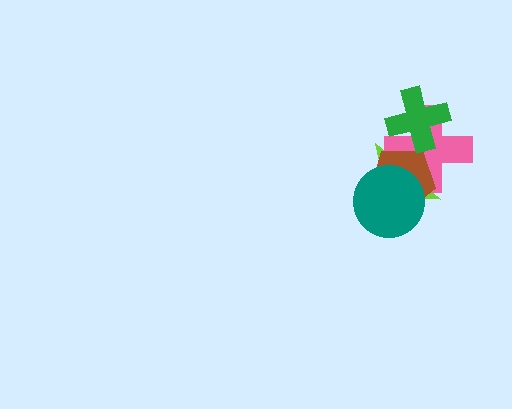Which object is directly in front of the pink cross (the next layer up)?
The brown pentagon is directly in front of the pink cross.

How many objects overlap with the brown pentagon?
3 objects overlap with the brown pentagon.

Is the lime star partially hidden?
Yes, it is partially covered by another shape.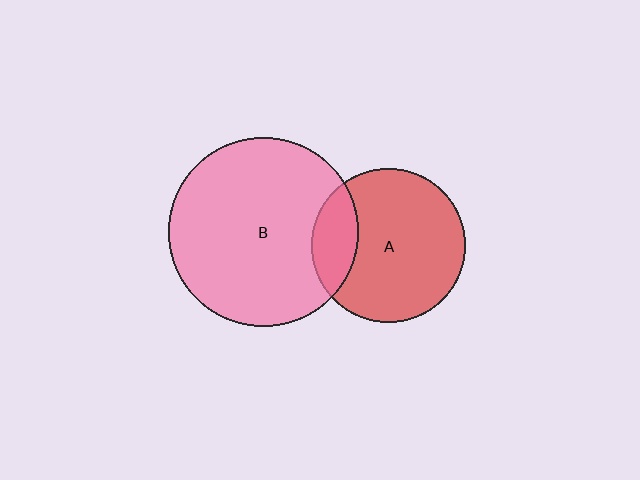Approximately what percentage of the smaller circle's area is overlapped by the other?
Approximately 20%.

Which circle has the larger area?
Circle B (pink).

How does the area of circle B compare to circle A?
Approximately 1.5 times.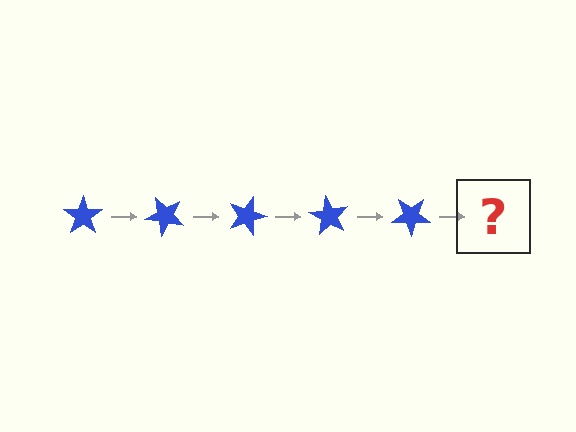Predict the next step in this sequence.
The next step is a blue star rotated 225 degrees.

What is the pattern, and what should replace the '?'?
The pattern is that the star rotates 45 degrees each step. The '?' should be a blue star rotated 225 degrees.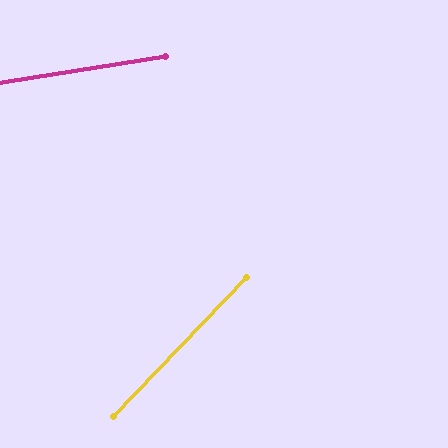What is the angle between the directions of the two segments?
Approximately 37 degrees.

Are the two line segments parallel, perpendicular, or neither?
Neither parallel nor perpendicular — they differ by about 37°.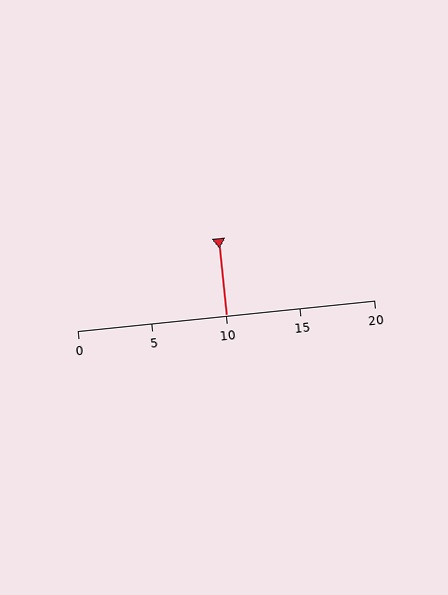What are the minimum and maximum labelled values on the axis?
The axis runs from 0 to 20.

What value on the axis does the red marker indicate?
The marker indicates approximately 10.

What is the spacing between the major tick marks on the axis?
The major ticks are spaced 5 apart.